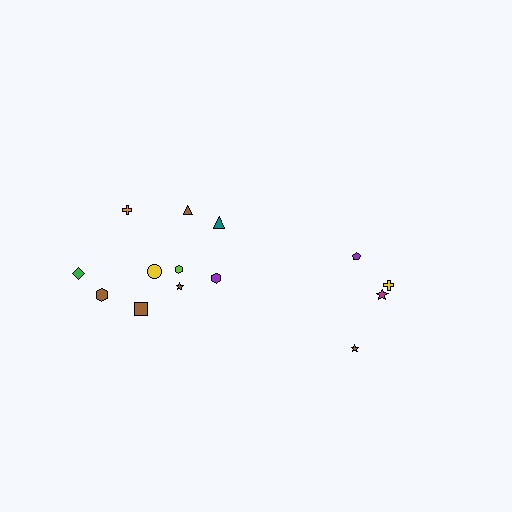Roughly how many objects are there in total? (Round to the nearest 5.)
Roughly 15 objects in total.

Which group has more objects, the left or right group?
The left group.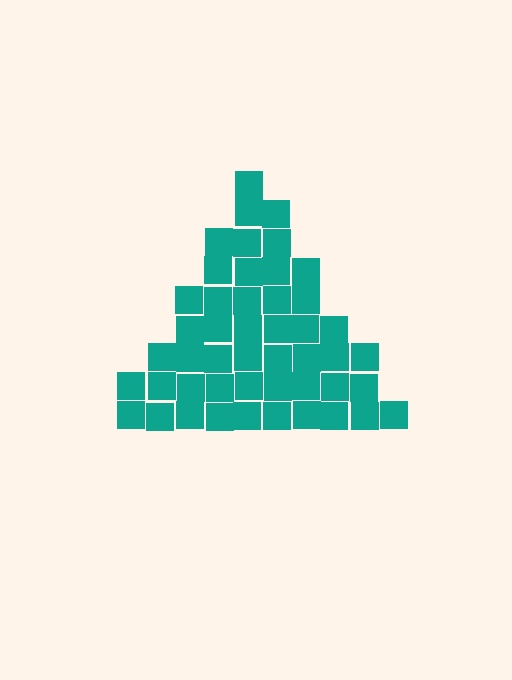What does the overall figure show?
The overall figure shows a triangle.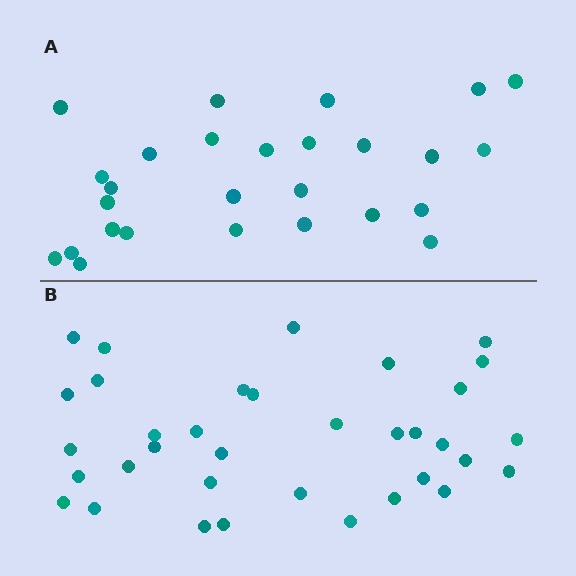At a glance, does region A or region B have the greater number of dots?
Region B (the bottom region) has more dots.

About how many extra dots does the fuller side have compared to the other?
Region B has roughly 8 or so more dots than region A.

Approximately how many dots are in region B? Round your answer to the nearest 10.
About 40 dots. (The exact count is 35, which rounds to 40.)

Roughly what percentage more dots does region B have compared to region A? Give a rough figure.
About 30% more.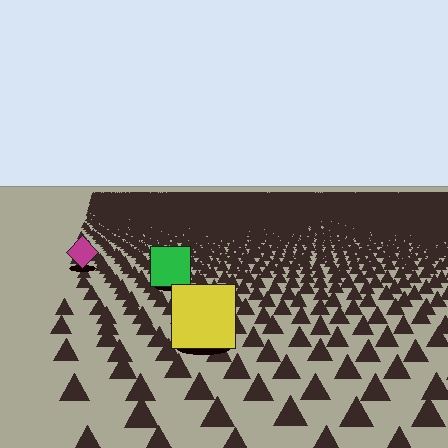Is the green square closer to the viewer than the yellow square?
No. The yellow square is closer — you can tell from the texture gradient: the ground texture is coarser near it.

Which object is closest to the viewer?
The yellow square is closest. The texture marks near it are larger and more spread out.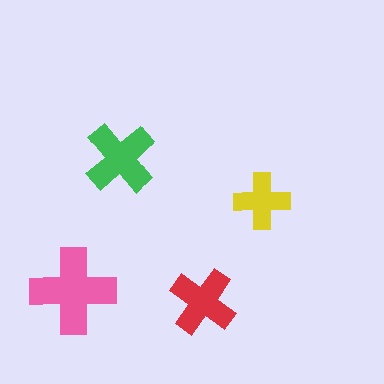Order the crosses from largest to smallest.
the pink one, the green one, the red one, the yellow one.